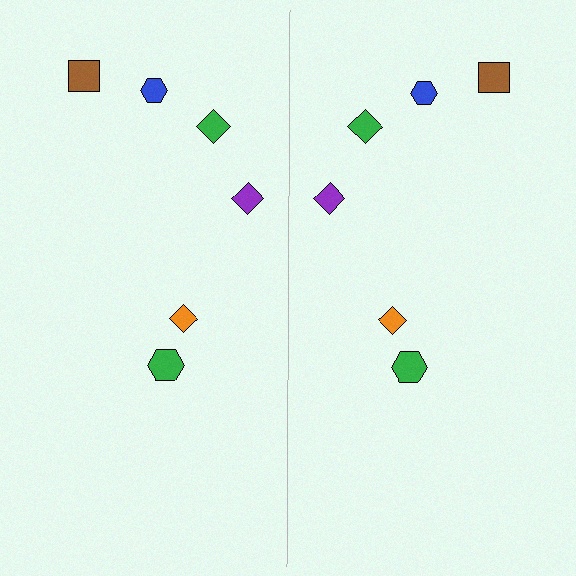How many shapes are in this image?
There are 12 shapes in this image.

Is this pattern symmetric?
Yes, this pattern has bilateral (reflection) symmetry.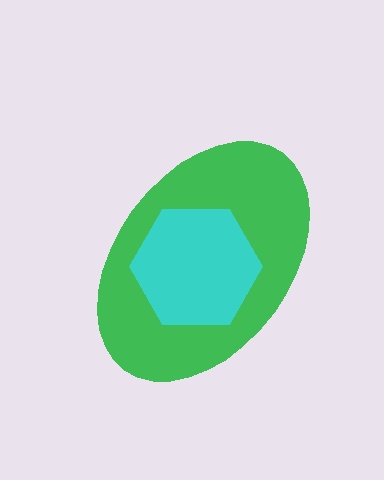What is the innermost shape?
The cyan hexagon.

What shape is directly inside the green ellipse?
The cyan hexagon.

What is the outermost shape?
The green ellipse.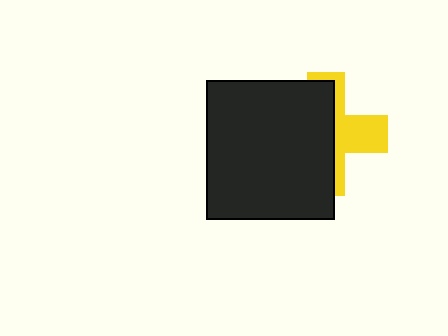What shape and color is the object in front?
The object in front is a black rectangle.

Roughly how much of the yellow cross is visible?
A small part of it is visible (roughly 38%).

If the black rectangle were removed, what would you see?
You would see the complete yellow cross.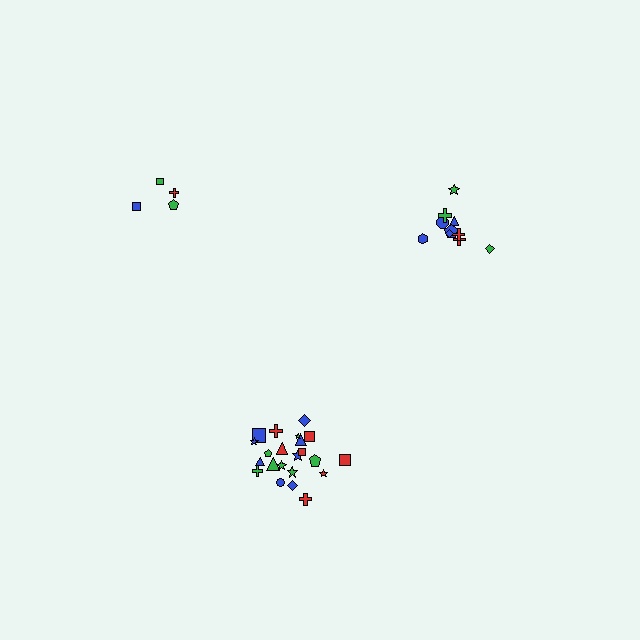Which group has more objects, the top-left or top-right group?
The top-right group.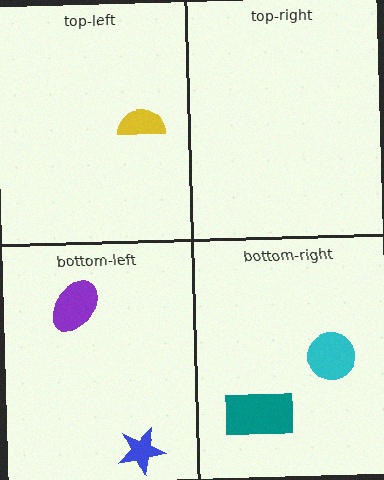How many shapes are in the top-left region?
1.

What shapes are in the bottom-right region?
The teal rectangle, the cyan circle.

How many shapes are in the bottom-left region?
2.